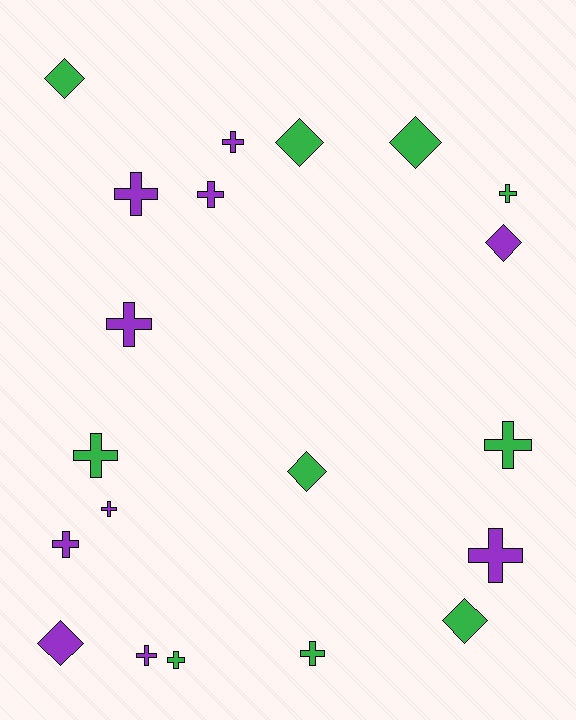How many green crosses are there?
There are 5 green crosses.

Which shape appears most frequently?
Cross, with 13 objects.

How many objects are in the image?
There are 20 objects.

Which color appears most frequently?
Purple, with 10 objects.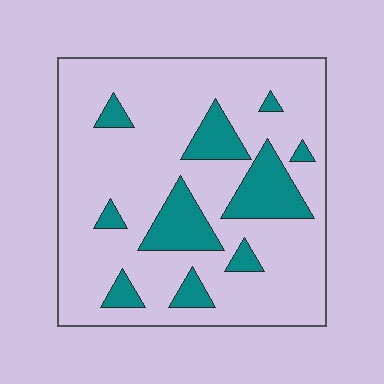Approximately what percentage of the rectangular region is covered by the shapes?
Approximately 20%.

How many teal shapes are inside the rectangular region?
10.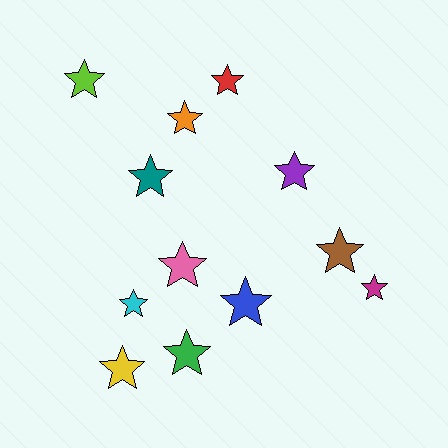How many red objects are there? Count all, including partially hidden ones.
There is 1 red object.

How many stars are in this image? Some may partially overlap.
There are 12 stars.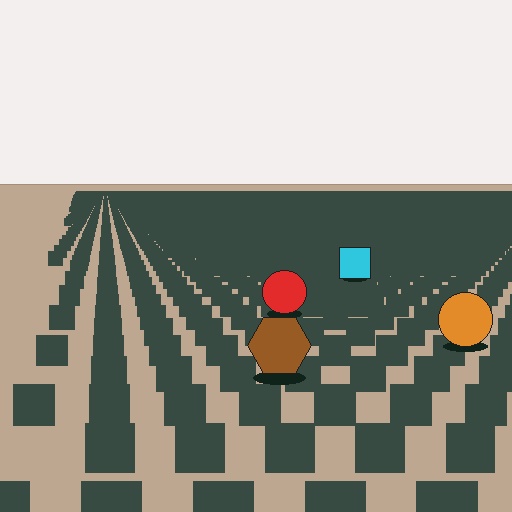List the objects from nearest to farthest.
From nearest to farthest: the brown hexagon, the orange circle, the red circle, the cyan square.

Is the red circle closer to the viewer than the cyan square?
Yes. The red circle is closer — you can tell from the texture gradient: the ground texture is coarser near it.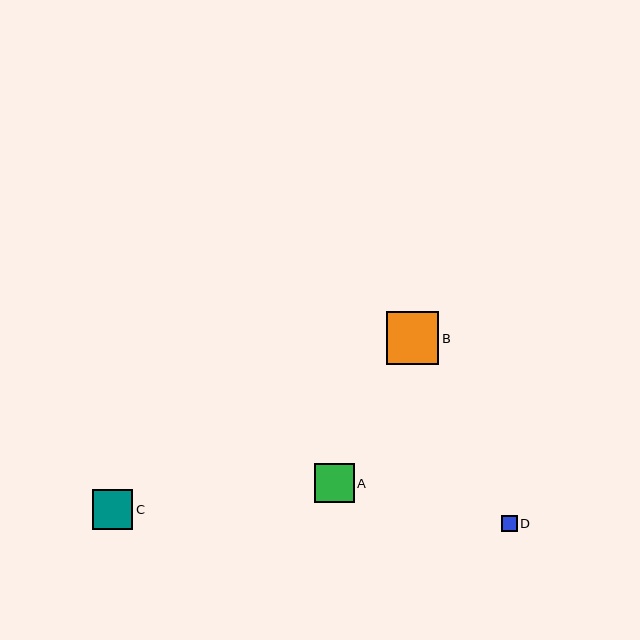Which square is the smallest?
Square D is the smallest with a size of approximately 16 pixels.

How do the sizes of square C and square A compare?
Square C and square A are approximately the same size.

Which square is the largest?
Square B is the largest with a size of approximately 52 pixels.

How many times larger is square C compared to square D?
Square C is approximately 2.5 times the size of square D.